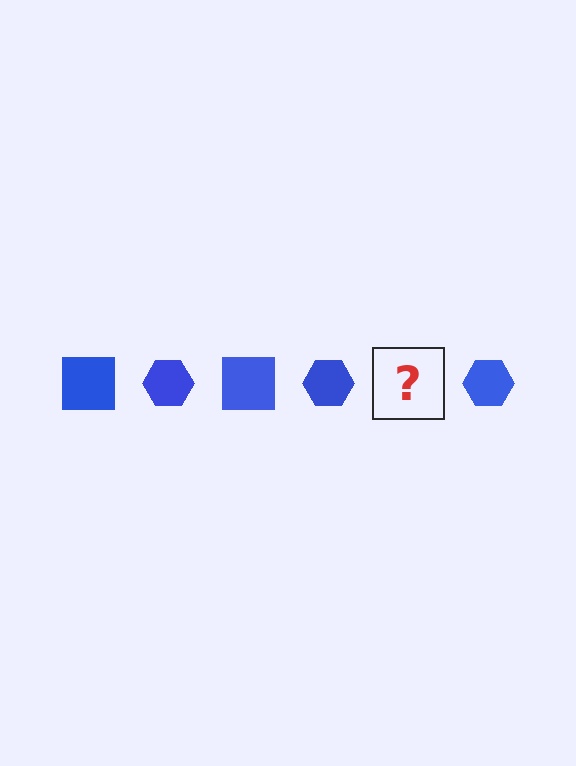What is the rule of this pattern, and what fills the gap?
The rule is that the pattern cycles through square, hexagon shapes in blue. The gap should be filled with a blue square.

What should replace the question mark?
The question mark should be replaced with a blue square.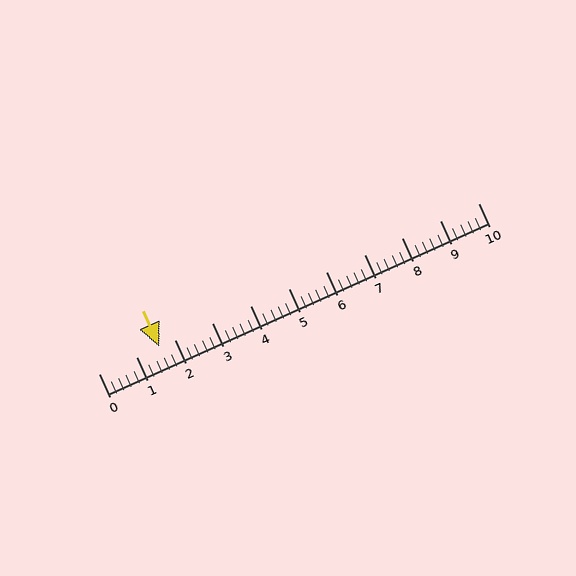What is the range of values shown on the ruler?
The ruler shows values from 0 to 10.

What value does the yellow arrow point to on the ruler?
The yellow arrow points to approximately 1.6.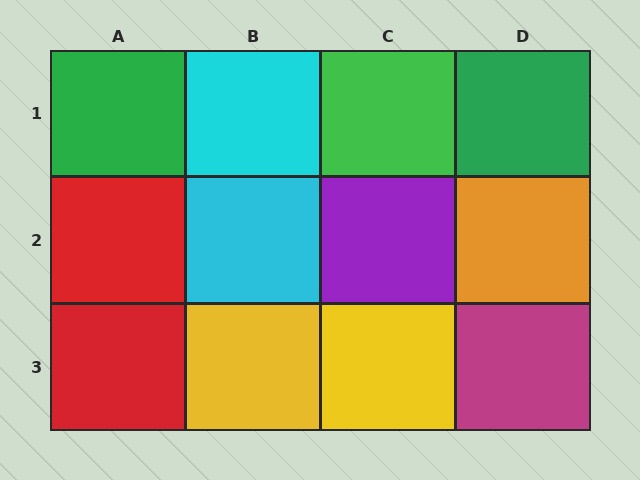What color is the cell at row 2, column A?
Red.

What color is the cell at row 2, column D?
Orange.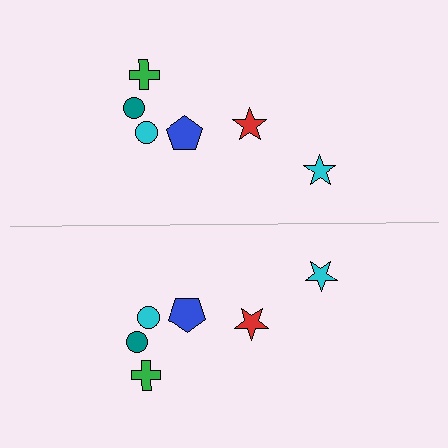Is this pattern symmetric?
Yes, this pattern has bilateral (reflection) symmetry.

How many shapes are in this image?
There are 12 shapes in this image.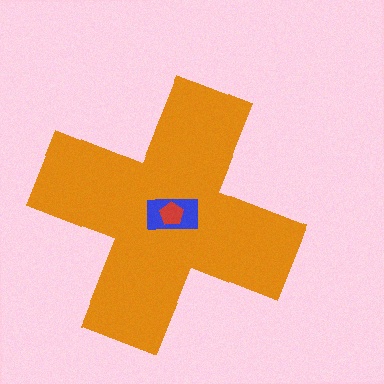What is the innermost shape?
The red pentagon.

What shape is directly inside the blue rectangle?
The red pentagon.